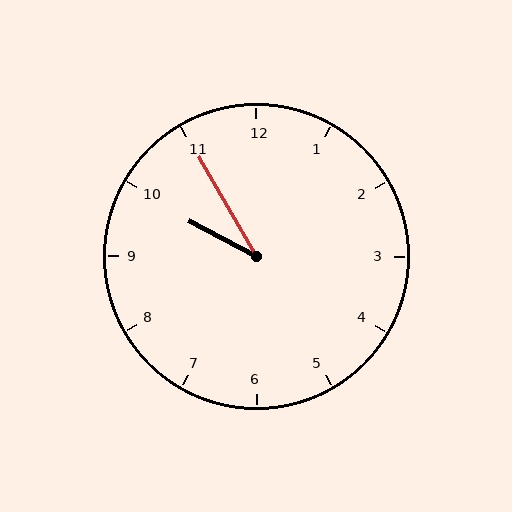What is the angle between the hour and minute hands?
Approximately 32 degrees.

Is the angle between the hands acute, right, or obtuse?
It is acute.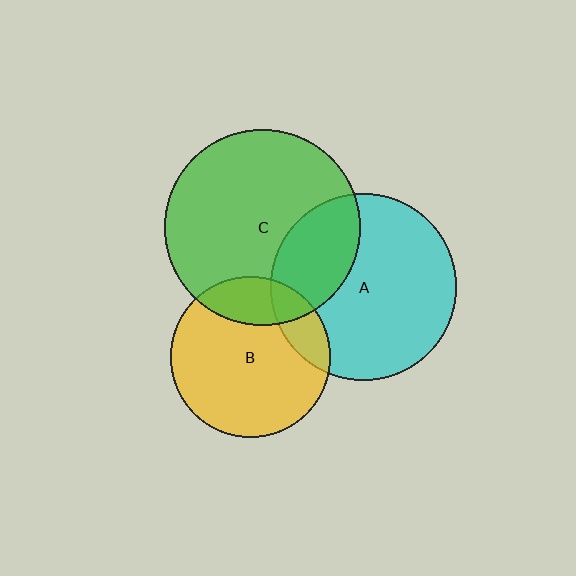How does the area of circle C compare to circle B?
Approximately 1.5 times.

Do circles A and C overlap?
Yes.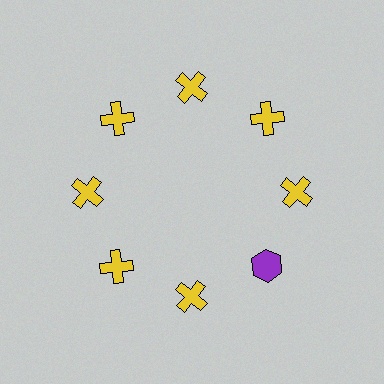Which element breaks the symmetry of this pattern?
The purple hexagon at roughly the 4 o'clock position breaks the symmetry. All other shapes are yellow crosses.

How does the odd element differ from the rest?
It differs in both color (purple instead of yellow) and shape (hexagon instead of cross).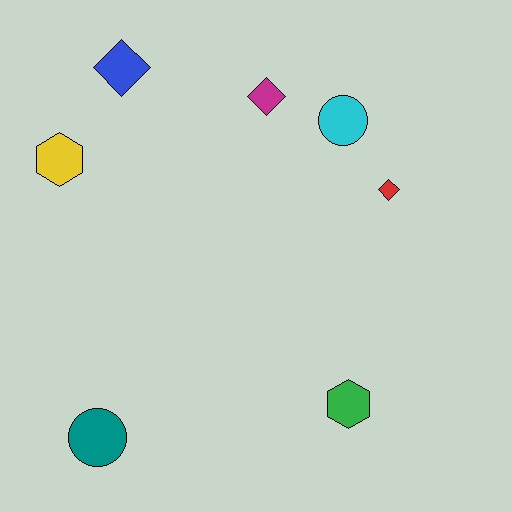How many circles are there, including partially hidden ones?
There are 2 circles.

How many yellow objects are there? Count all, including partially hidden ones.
There is 1 yellow object.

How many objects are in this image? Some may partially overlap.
There are 7 objects.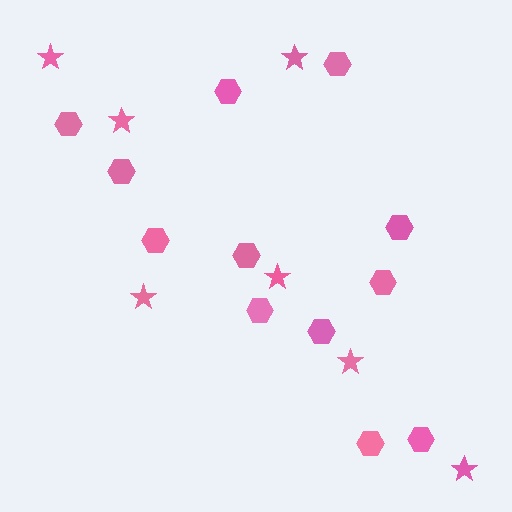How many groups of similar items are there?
There are 2 groups: one group of hexagons (12) and one group of stars (7).